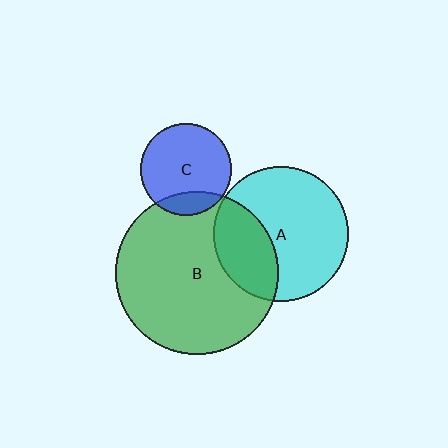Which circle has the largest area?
Circle B (green).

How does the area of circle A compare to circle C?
Approximately 2.2 times.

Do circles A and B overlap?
Yes.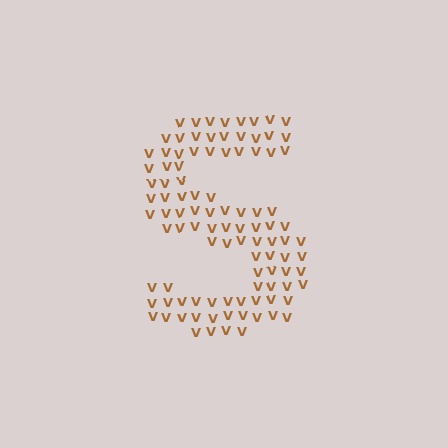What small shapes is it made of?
It is made of small letter V's.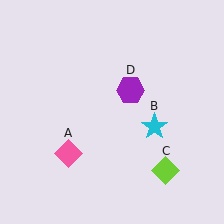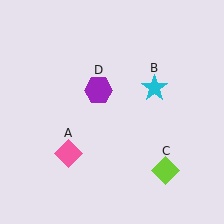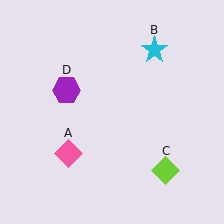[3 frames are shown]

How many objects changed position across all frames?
2 objects changed position: cyan star (object B), purple hexagon (object D).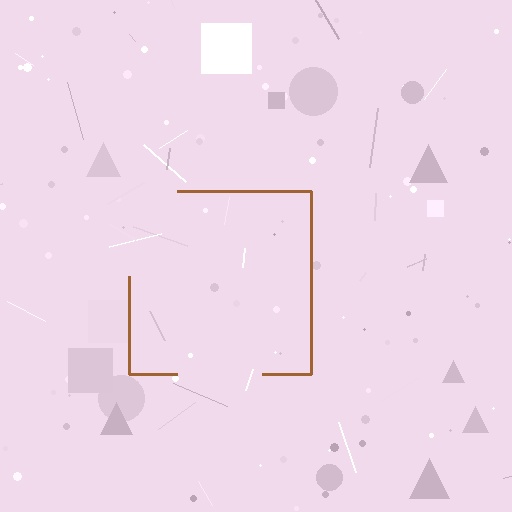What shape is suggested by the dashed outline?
The dashed outline suggests a square.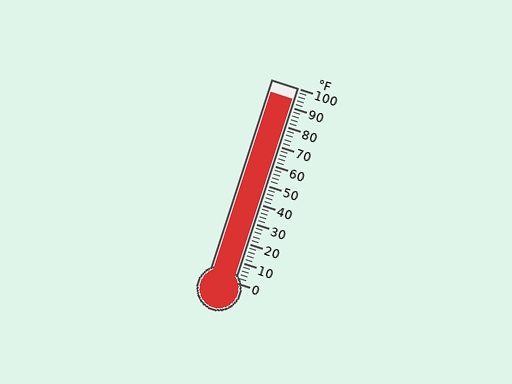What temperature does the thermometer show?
The thermometer shows approximately 94°F.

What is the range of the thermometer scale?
The thermometer scale ranges from 0°F to 100°F.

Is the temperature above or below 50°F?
The temperature is above 50°F.